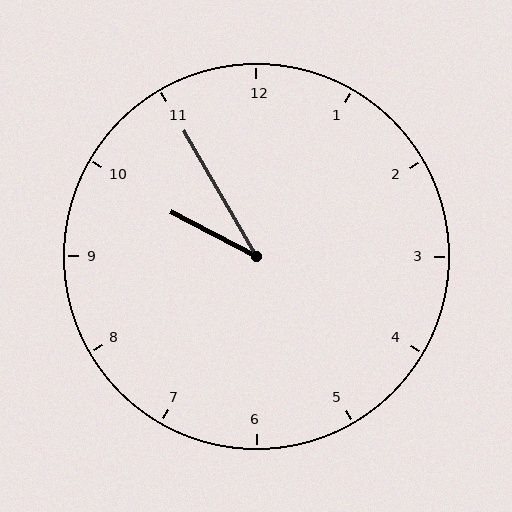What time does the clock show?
9:55.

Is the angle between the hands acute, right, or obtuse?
It is acute.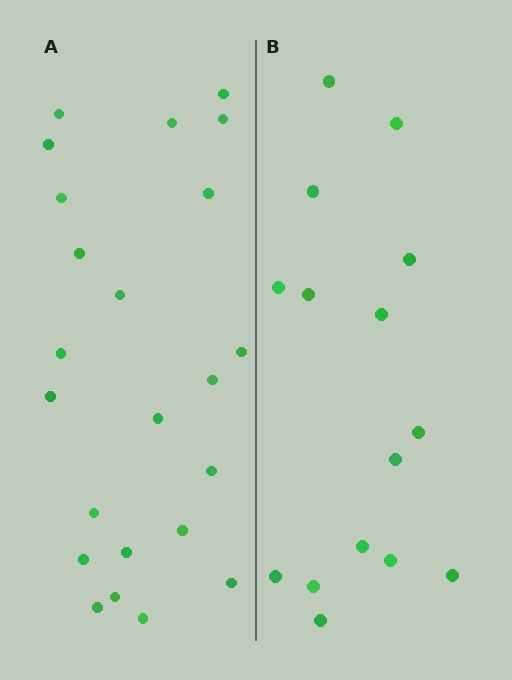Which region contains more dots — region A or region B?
Region A (the left region) has more dots.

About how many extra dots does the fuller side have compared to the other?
Region A has roughly 8 or so more dots than region B.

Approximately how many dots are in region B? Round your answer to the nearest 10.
About 20 dots. (The exact count is 15, which rounds to 20.)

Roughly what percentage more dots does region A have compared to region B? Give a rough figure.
About 55% more.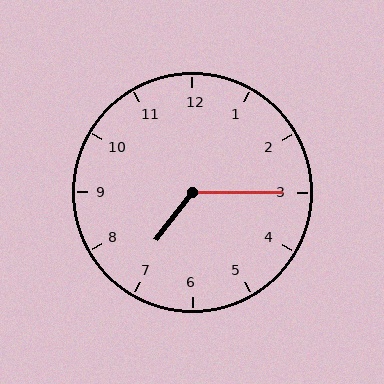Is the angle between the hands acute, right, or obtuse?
It is obtuse.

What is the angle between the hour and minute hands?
Approximately 128 degrees.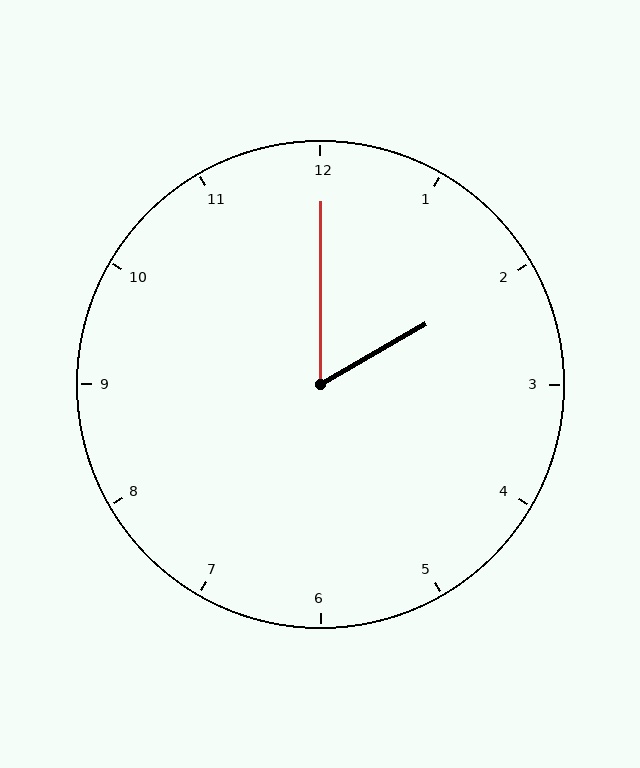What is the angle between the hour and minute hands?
Approximately 60 degrees.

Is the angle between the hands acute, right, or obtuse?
It is acute.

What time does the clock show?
2:00.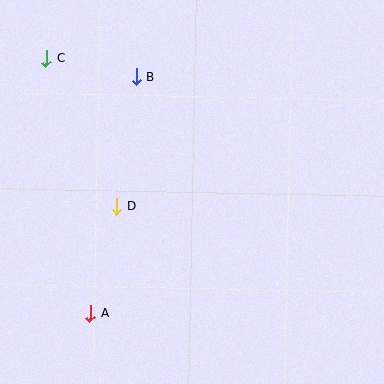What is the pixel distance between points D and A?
The distance between D and A is 111 pixels.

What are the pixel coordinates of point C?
Point C is at (46, 58).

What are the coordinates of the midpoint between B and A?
The midpoint between B and A is at (113, 195).